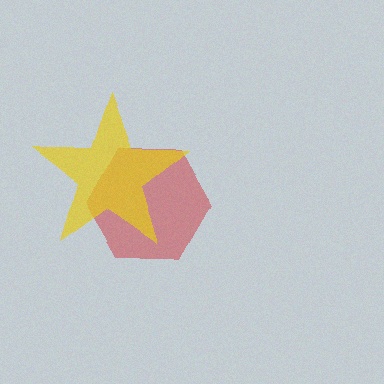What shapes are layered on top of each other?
The layered shapes are: a red hexagon, a yellow star.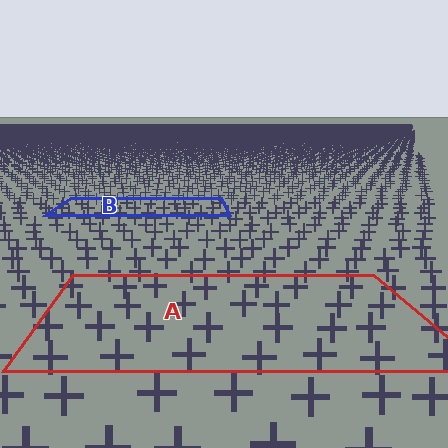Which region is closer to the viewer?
Region A is closer. The texture elements there are larger and more spread out.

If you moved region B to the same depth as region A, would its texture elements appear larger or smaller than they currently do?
They would appear larger. At a closer depth, the same texture elements are projected at a bigger on-screen size.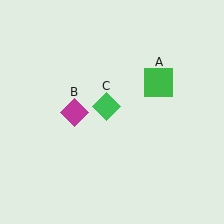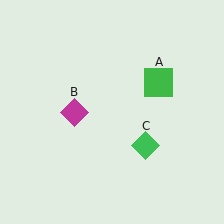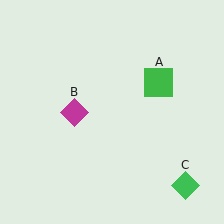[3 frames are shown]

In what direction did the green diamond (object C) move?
The green diamond (object C) moved down and to the right.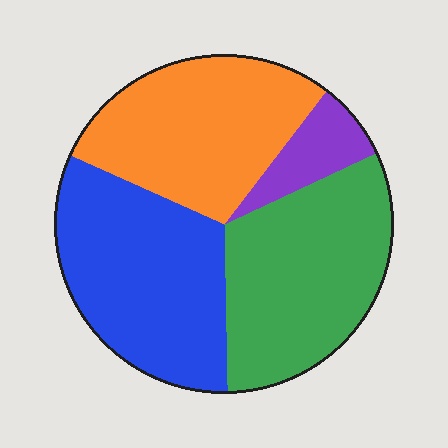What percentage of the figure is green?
Green covers around 30% of the figure.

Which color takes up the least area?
Purple, at roughly 10%.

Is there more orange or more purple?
Orange.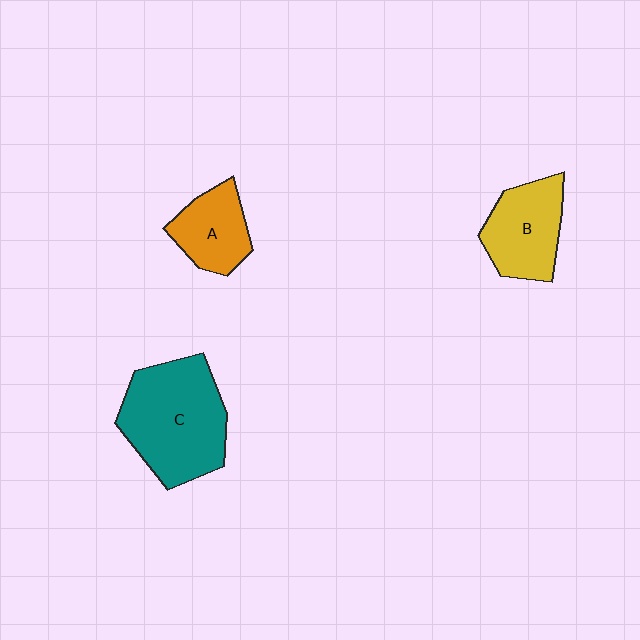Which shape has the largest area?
Shape C (teal).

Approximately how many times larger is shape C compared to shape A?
Approximately 2.0 times.